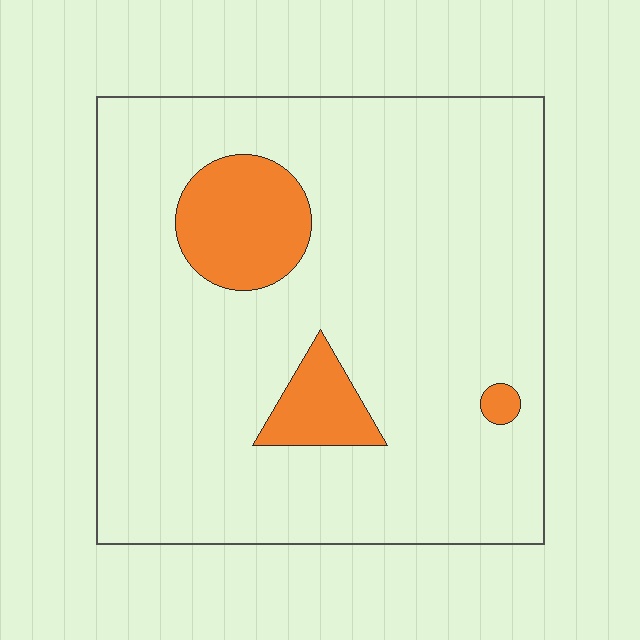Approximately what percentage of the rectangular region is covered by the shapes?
Approximately 10%.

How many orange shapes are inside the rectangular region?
3.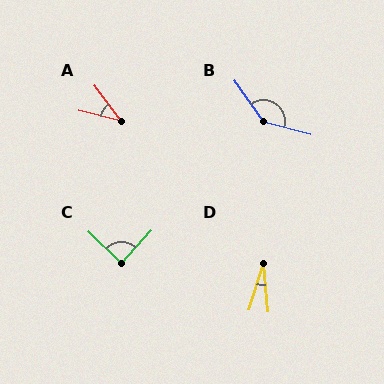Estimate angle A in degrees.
Approximately 40 degrees.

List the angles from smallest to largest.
D (23°), A (40°), C (88°), B (141°).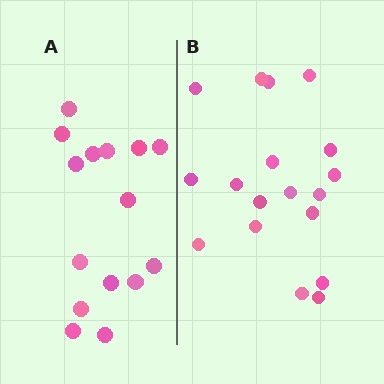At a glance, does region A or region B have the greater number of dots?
Region B (the right region) has more dots.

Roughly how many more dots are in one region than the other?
Region B has just a few more — roughly 2 or 3 more dots than region A.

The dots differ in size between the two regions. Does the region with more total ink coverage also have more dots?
No. Region A has more total ink coverage because its dots are larger, but region B actually contains more individual dots. Total area can be misleading — the number of items is what matters here.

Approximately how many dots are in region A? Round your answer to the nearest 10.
About 20 dots. (The exact count is 15, which rounds to 20.)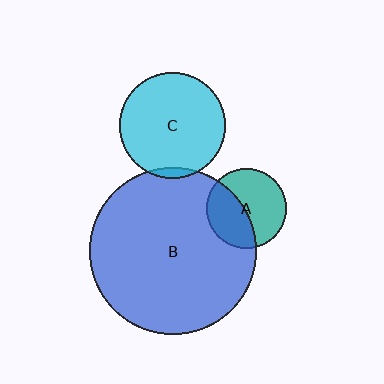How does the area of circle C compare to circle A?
Approximately 1.7 times.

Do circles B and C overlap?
Yes.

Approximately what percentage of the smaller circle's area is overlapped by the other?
Approximately 5%.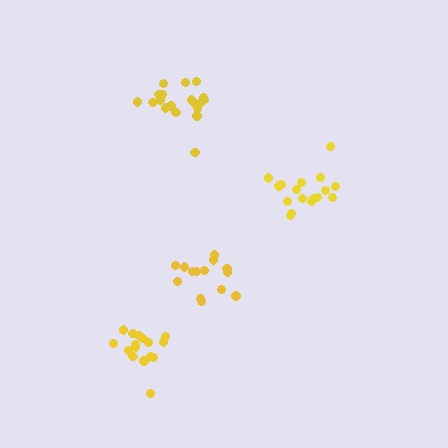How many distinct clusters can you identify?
There are 4 distinct clusters.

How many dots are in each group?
Group 1: 19 dots, Group 2: 14 dots, Group 3: 17 dots, Group 4: 16 dots (66 total).